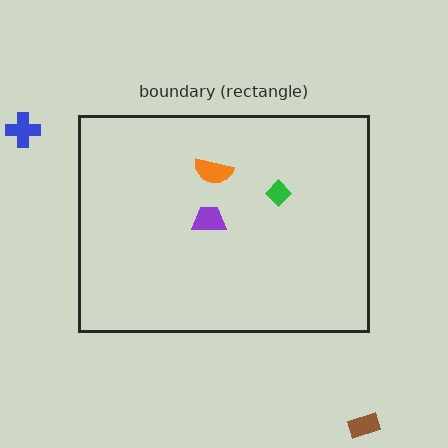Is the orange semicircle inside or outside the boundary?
Inside.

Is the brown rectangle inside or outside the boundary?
Outside.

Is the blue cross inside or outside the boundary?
Outside.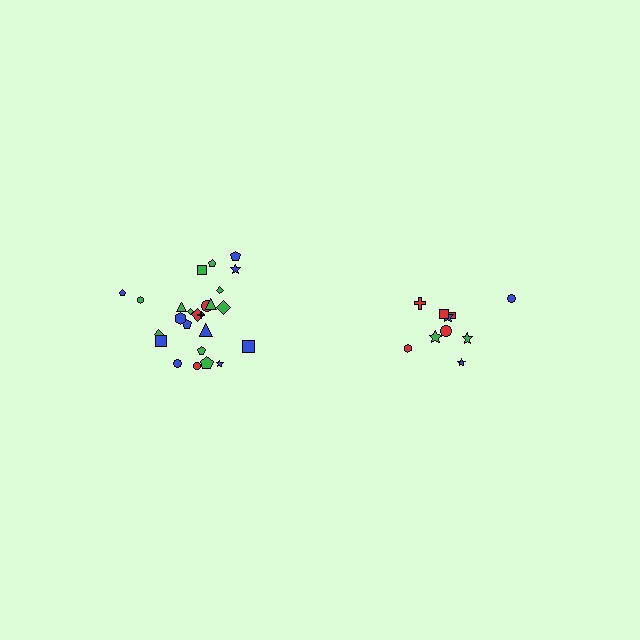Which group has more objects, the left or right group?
The left group.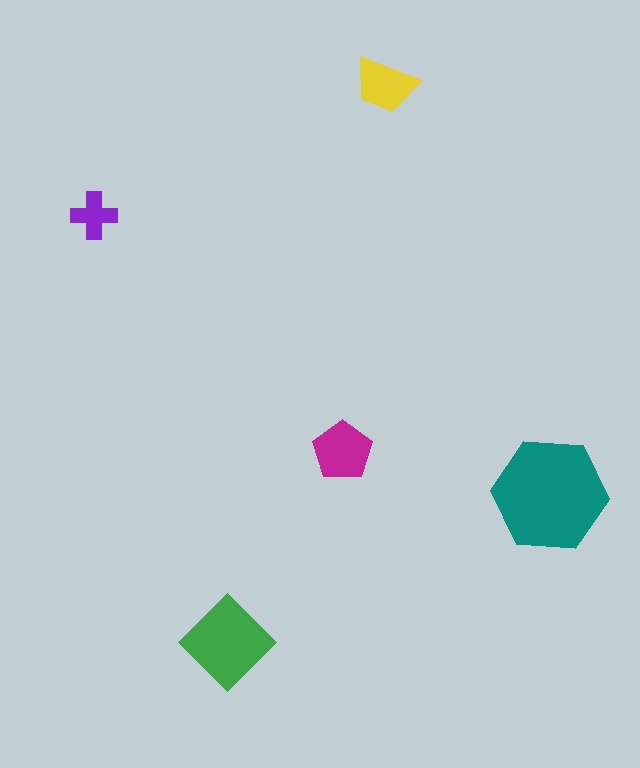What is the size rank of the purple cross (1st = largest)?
5th.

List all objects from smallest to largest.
The purple cross, the yellow trapezoid, the magenta pentagon, the green diamond, the teal hexagon.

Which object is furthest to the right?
The teal hexagon is rightmost.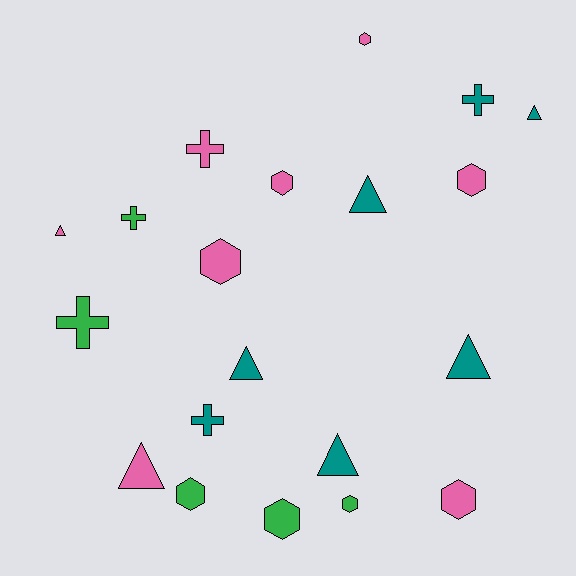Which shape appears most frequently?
Hexagon, with 8 objects.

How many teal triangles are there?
There are 5 teal triangles.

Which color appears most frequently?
Pink, with 8 objects.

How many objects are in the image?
There are 20 objects.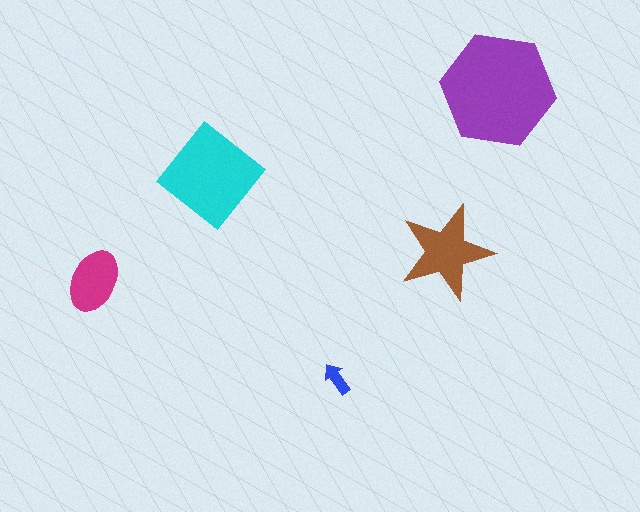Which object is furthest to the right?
The purple hexagon is rightmost.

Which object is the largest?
The purple hexagon.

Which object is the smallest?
The blue arrow.